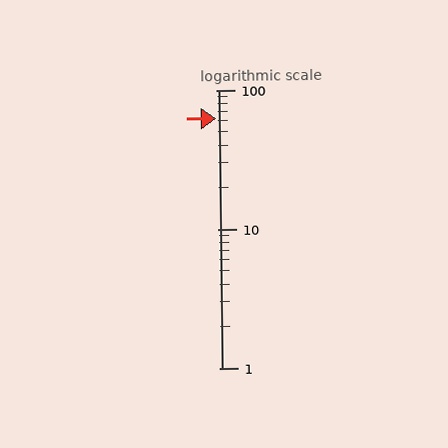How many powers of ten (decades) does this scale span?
The scale spans 2 decades, from 1 to 100.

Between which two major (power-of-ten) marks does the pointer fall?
The pointer is between 10 and 100.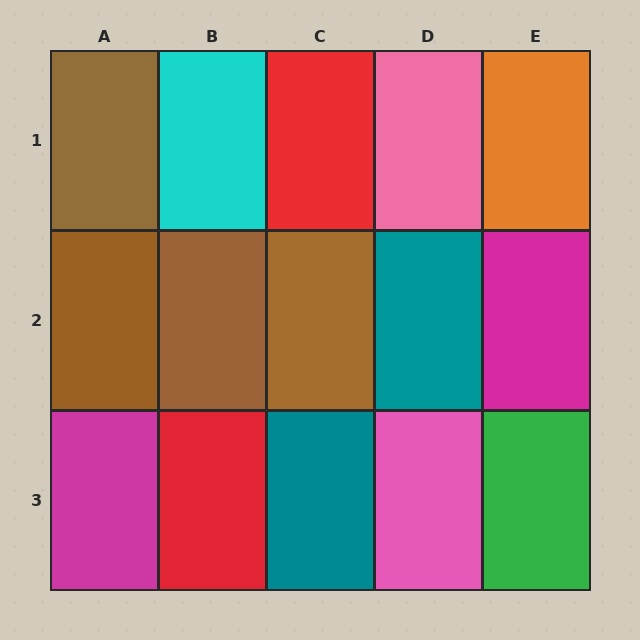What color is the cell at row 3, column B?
Red.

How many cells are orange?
1 cell is orange.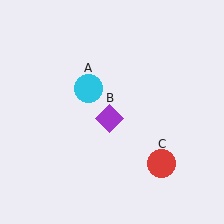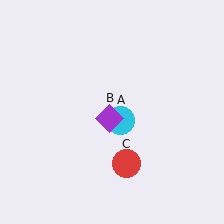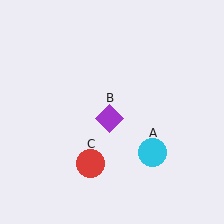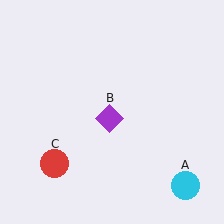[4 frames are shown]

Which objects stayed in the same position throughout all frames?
Purple diamond (object B) remained stationary.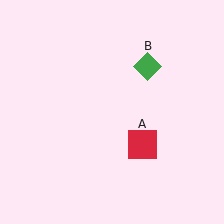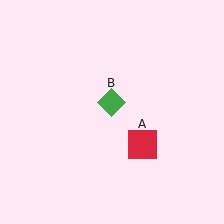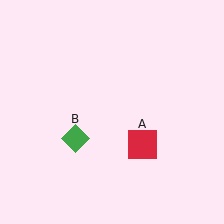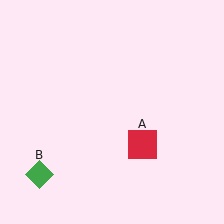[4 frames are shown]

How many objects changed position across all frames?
1 object changed position: green diamond (object B).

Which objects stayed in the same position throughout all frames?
Red square (object A) remained stationary.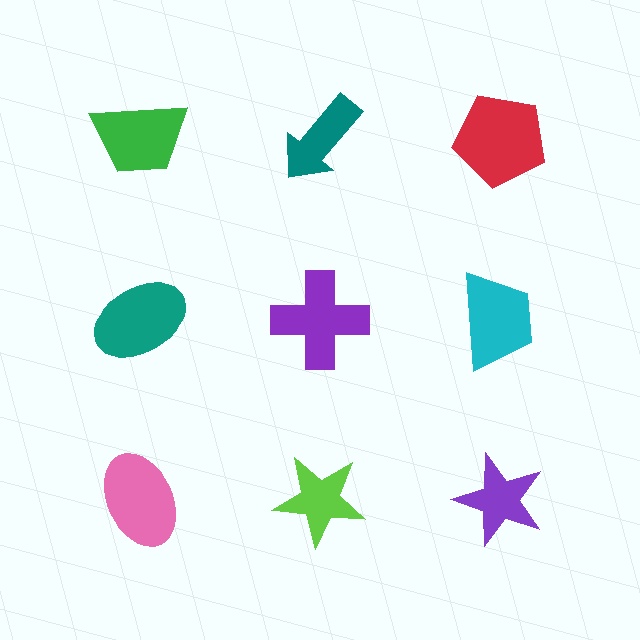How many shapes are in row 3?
3 shapes.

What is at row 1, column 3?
A red pentagon.